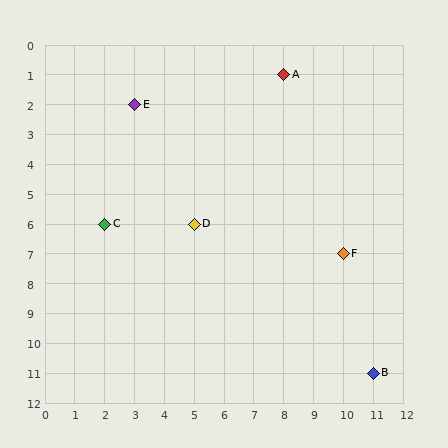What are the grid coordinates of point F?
Point F is at grid coordinates (10, 7).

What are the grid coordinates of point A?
Point A is at grid coordinates (8, 1).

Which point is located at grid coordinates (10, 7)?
Point F is at (10, 7).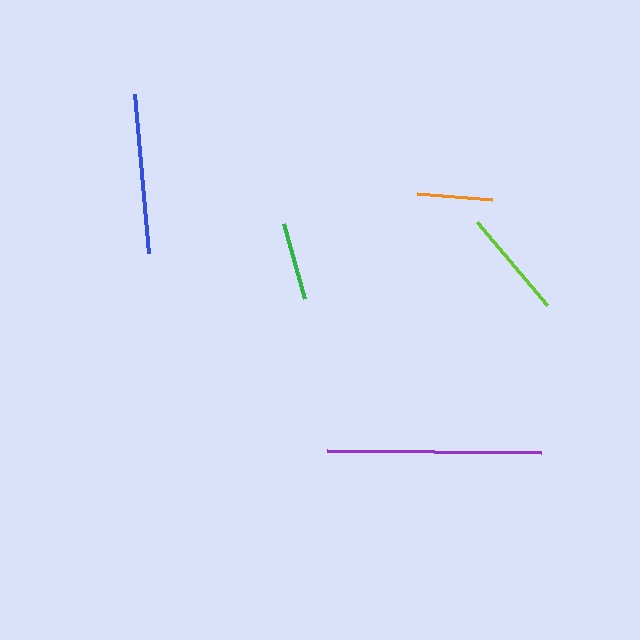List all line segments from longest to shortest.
From longest to shortest: purple, blue, lime, green, orange.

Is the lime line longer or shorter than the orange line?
The lime line is longer than the orange line.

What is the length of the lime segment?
The lime segment is approximately 109 pixels long.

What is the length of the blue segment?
The blue segment is approximately 159 pixels long.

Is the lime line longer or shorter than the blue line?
The blue line is longer than the lime line.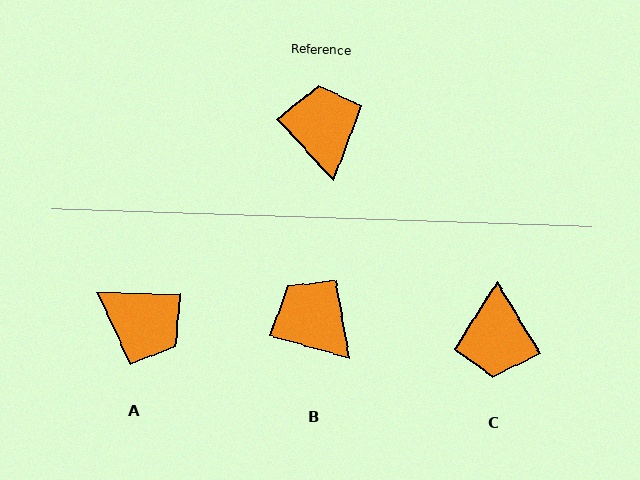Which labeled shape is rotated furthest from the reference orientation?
C, about 169 degrees away.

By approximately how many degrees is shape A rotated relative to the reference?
Approximately 134 degrees clockwise.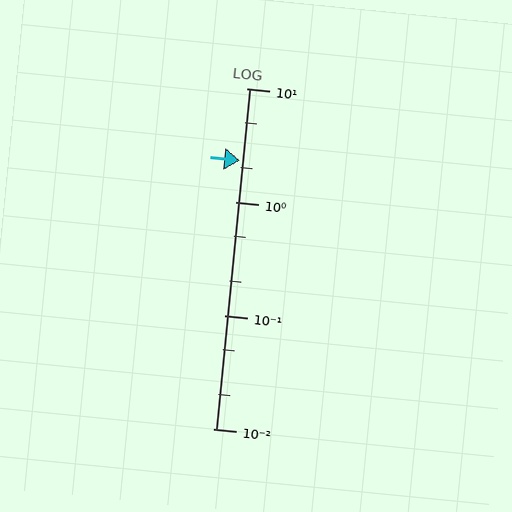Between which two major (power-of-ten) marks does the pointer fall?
The pointer is between 1 and 10.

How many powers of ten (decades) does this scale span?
The scale spans 3 decades, from 0.01 to 10.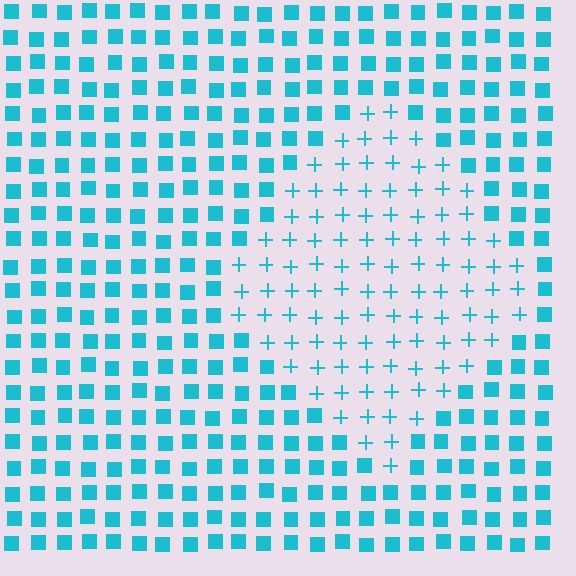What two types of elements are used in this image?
The image uses plus signs inside the diamond region and squares outside it.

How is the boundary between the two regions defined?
The boundary is defined by a change in element shape: plus signs inside vs. squares outside. All elements share the same color and spacing.